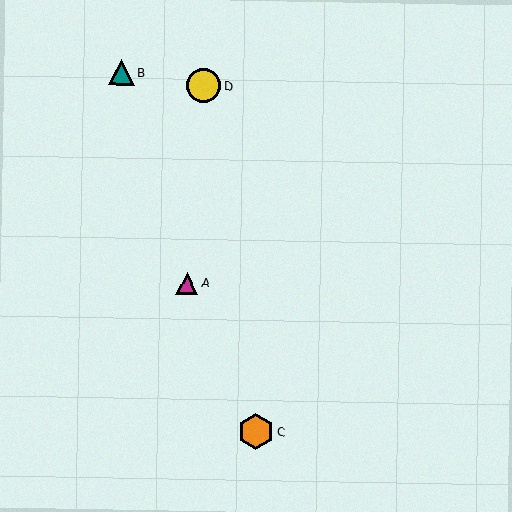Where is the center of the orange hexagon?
The center of the orange hexagon is at (256, 432).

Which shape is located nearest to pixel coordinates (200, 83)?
The yellow circle (labeled D) at (204, 86) is nearest to that location.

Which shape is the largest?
The orange hexagon (labeled C) is the largest.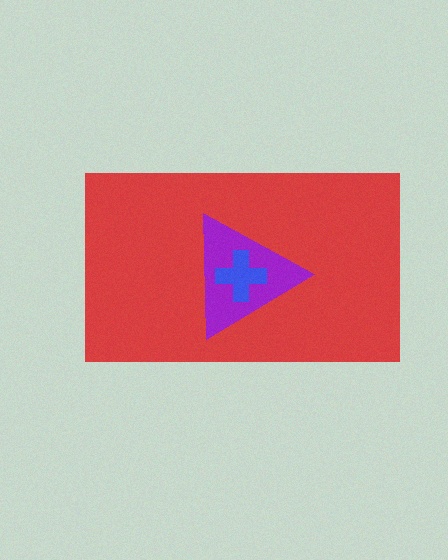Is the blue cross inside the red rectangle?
Yes.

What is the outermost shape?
The red rectangle.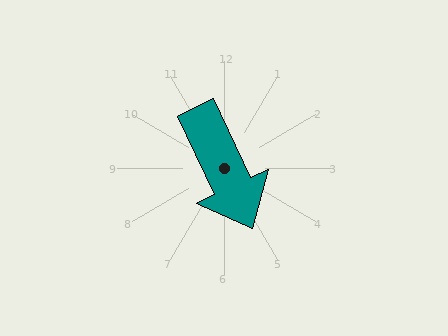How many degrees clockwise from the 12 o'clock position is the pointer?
Approximately 155 degrees.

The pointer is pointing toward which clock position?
Roughly 5 o'clock.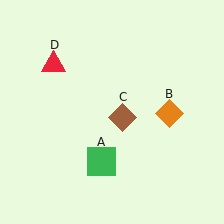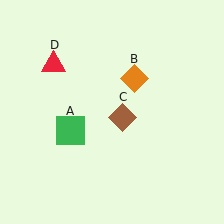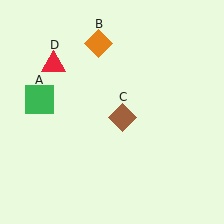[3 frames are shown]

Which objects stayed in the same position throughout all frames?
Brown diamond (object C) and red triangle (object D) remained stationary.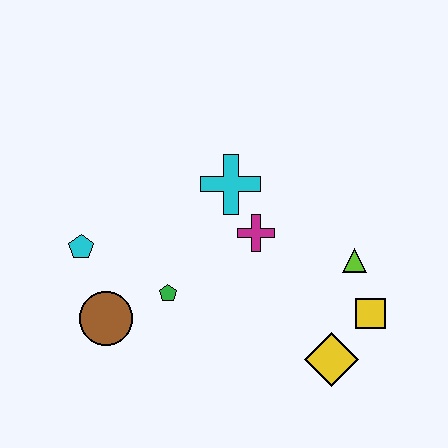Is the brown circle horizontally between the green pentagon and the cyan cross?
No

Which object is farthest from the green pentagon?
The yellow square is farthest from the green pentagon.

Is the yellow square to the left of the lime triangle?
No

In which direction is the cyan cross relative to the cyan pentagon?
The cyan cross is to the right of the cyan pentagon.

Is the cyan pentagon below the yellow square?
No